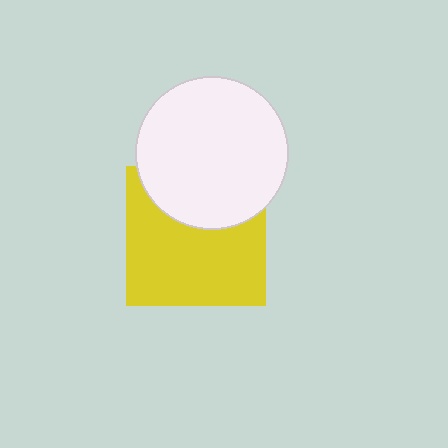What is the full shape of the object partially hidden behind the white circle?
The partially hidden object is a yellow square.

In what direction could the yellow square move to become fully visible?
The yellow square could move down. That would shift it out from behind the white circle entirely.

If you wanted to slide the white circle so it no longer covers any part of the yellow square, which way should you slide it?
Slide it up — that is the most direct way to separate the two shapes.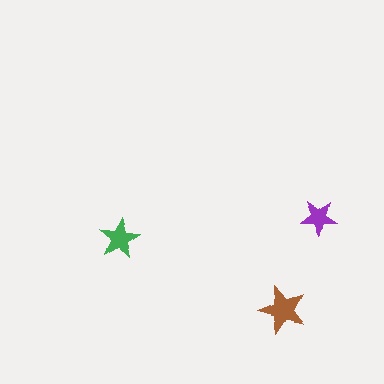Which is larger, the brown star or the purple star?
The brown one.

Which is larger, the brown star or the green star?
The brown one.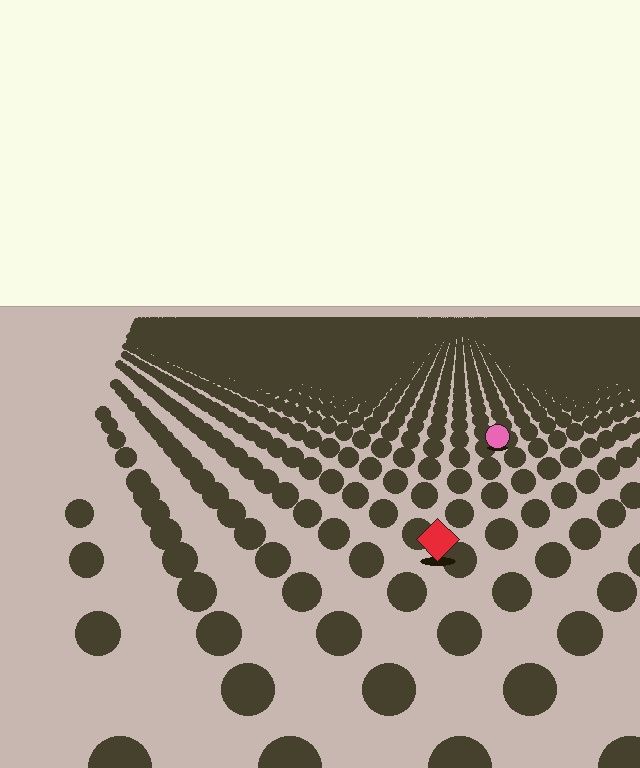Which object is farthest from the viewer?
The pink circle is farthest from the viewer. It appears smaller and the ground texture around it is denser.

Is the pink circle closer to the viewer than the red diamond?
No. The red diamond is closer — you can tell from the texture gradient: the ground texture is coarser near it.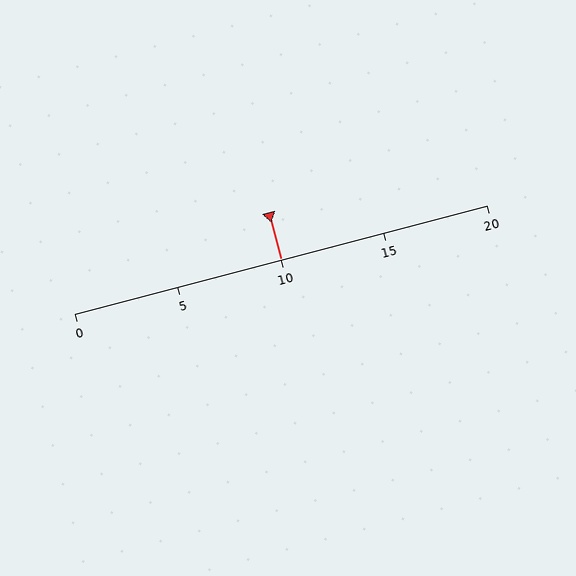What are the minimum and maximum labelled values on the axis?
The axis runs from 0 to 20.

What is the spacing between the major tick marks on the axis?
The major ticks are spaced 5 apart.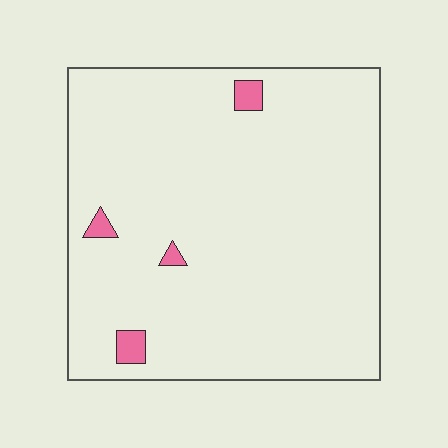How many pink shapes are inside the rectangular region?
4.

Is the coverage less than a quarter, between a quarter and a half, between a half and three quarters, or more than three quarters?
Less than a quarter.